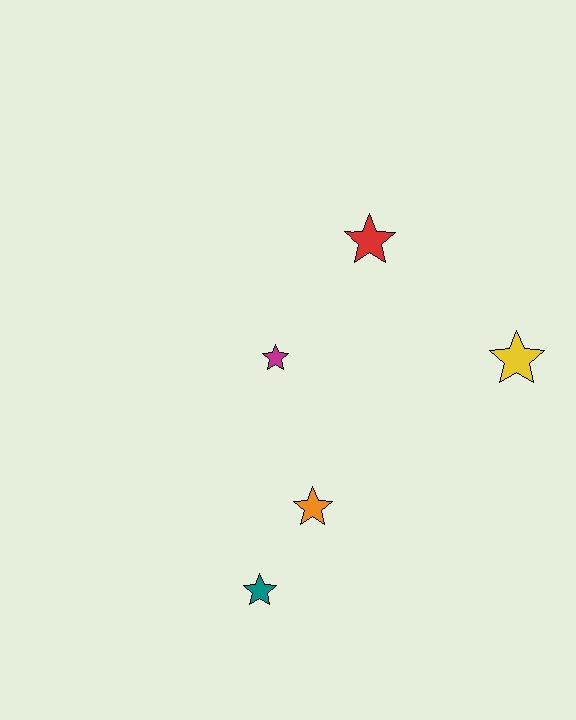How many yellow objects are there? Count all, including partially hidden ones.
There is 1 yellow object.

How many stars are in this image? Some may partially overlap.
There are 5 stars.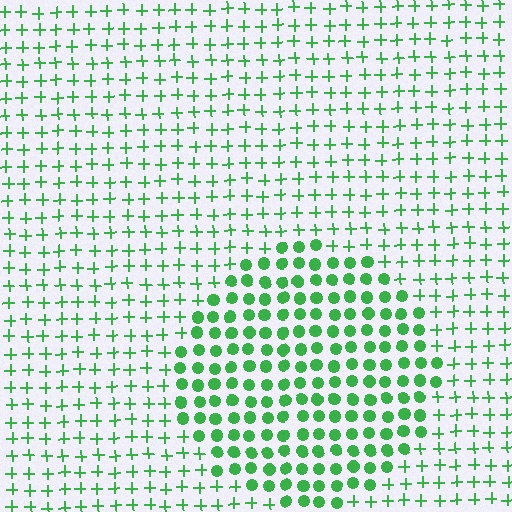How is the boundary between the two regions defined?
The boundary is defined by a change in element shape: circles inside vs. plus signs outside. All elements share the same color and spacing.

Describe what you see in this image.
The image is filled with small green elements arranged in a uniform grid. A circle-shaped region contains circles, while the surrounding area contains plus signs. The boundary is defined purely by the change in element shape.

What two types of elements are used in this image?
The image uses circles inside the circle region and plus signs outside it.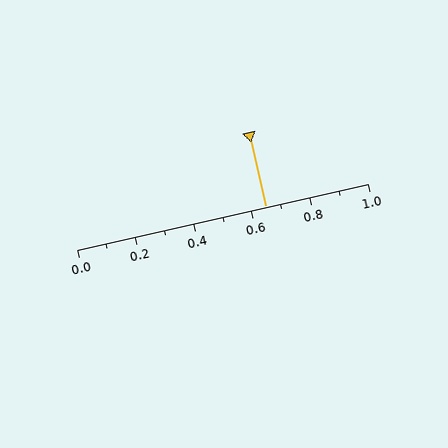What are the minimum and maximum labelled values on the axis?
The axis runs from 0.0 to 1.0.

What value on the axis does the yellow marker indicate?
The marker indicates approximately 0.65.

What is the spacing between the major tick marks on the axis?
The major ticks are spaced 0.2 apart.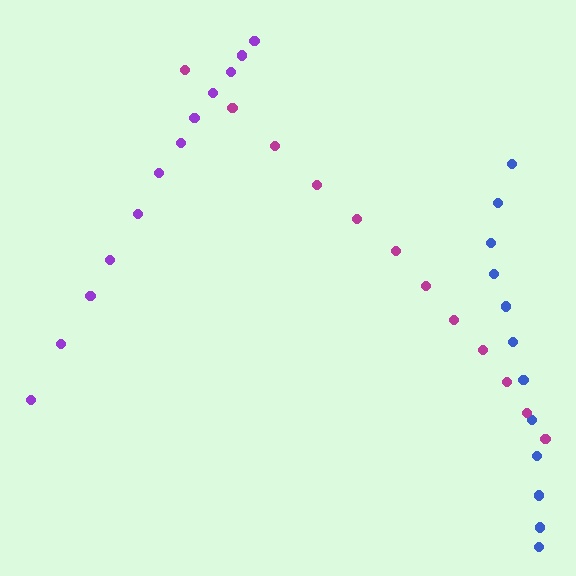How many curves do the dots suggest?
There are 3 distinct paths.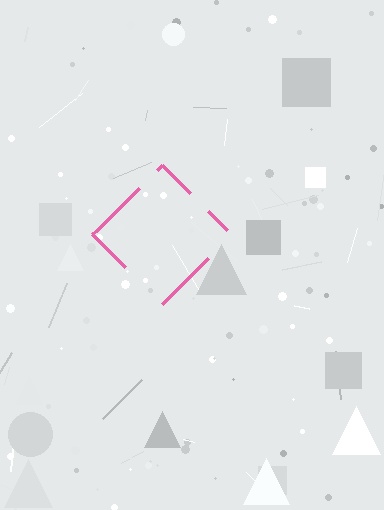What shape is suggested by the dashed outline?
The dashed outline suggests a diamond.